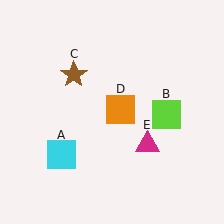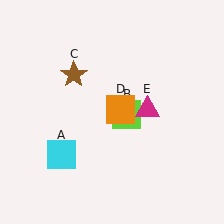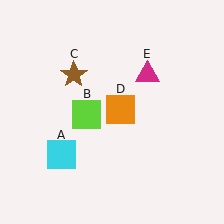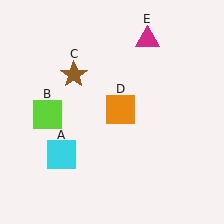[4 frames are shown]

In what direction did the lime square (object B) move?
The lime square (object B) moved left.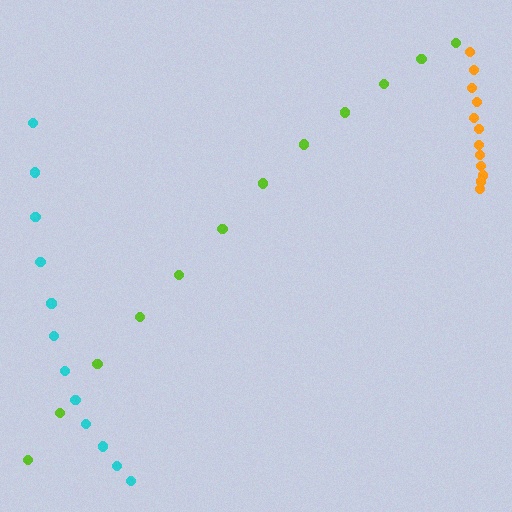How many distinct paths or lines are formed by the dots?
There are 3 distinct paths.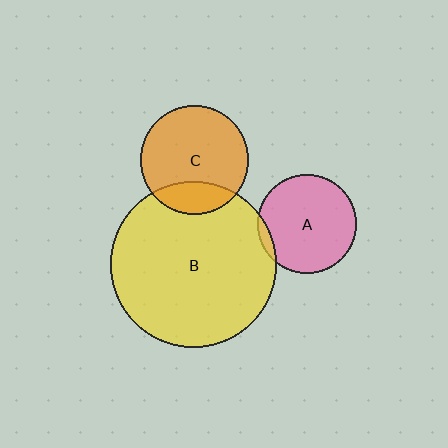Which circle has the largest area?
Circle B (yellow).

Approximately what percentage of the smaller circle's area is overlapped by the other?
Approximately 5%.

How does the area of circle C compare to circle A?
Approximately 1.2 times.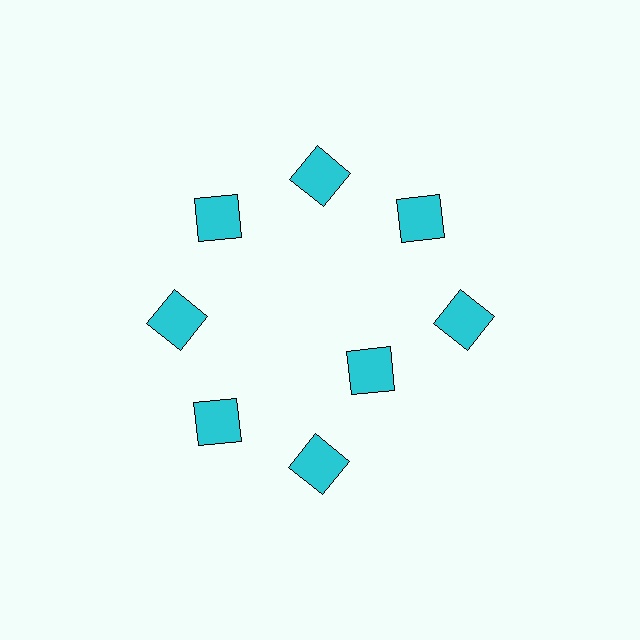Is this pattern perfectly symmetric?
No. The 8 cyan squares are arranged in a ring, but one element near the 4 o'clock position is pulled inward toward the center, breaking the 8-fold rotational symmetry.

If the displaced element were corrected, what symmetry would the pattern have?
It would have 8-fold rotational symmetry — the pattern would map onto itself every 45 degrees.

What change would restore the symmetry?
The symmetry would be restored by moving it outward, back onto the ring so that all 8 squares sit at equal angles and equal distance from the center.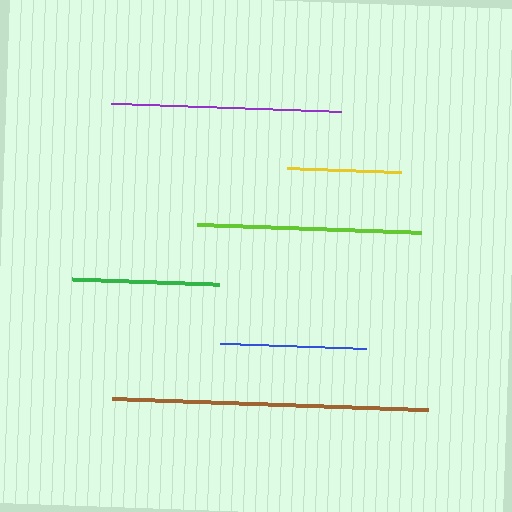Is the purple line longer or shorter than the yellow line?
The purple line is longer than the yellow line.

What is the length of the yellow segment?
The yellow segment is approximately 114 pixels long.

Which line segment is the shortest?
The yellow line is the shortest at approximately 114 pixels.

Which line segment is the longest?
The brown line is the longest at approximately 316 pixels.